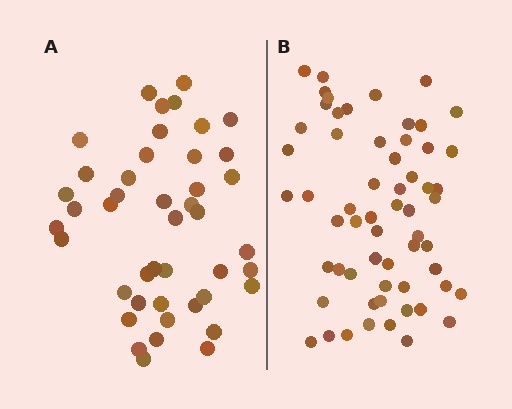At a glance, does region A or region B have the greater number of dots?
Region B (the right region) has more dots.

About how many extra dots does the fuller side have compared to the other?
Region B has approximately 15 more dots than region A.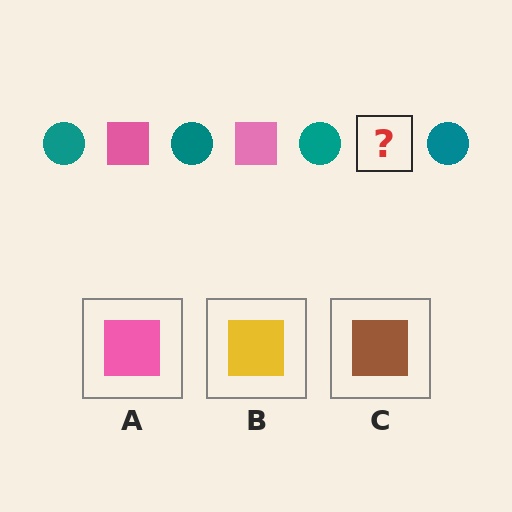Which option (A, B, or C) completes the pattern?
A.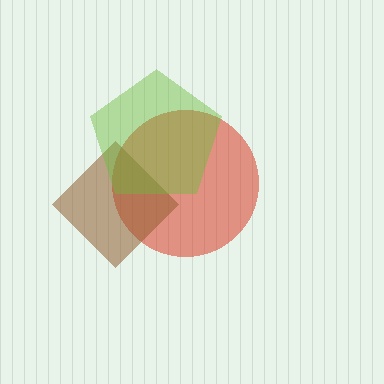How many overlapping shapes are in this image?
There are 3 overlapping shapes in the image.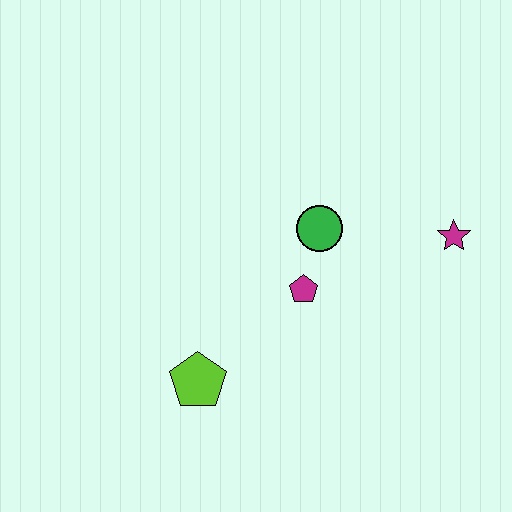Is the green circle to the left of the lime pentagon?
No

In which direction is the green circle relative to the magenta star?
The green circle is to the left of the magenta star.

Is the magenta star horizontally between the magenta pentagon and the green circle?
No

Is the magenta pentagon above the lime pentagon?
Yes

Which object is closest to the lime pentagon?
The magenta pentagon is closest to the lime pentagon.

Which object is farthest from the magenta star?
The lime pentagon is farthest from the magenta star.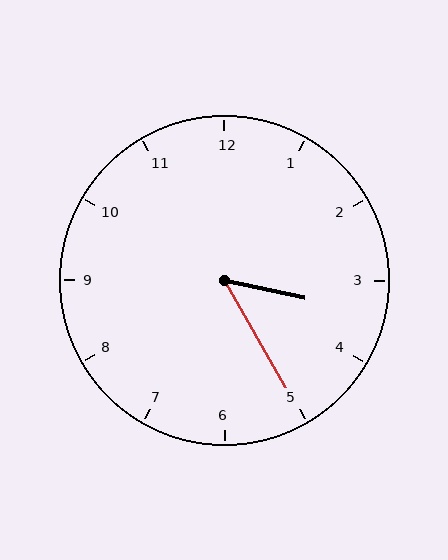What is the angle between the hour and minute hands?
Approximately 48 degrees.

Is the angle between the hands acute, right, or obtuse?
It is acute.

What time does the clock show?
3:25.